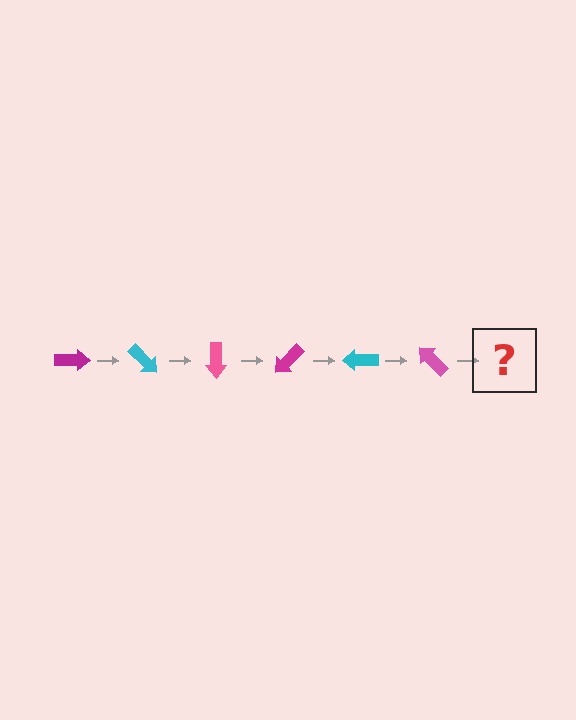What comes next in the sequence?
The next element should be a magenta arrow, rotated 270 degrees from the start.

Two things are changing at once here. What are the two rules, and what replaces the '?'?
The two rules are that it rotates 45 degrees each step and the color cycles through magenta, cyan, and pink. The '?' should be a magenta arrow, rotated 270 degrees from the start.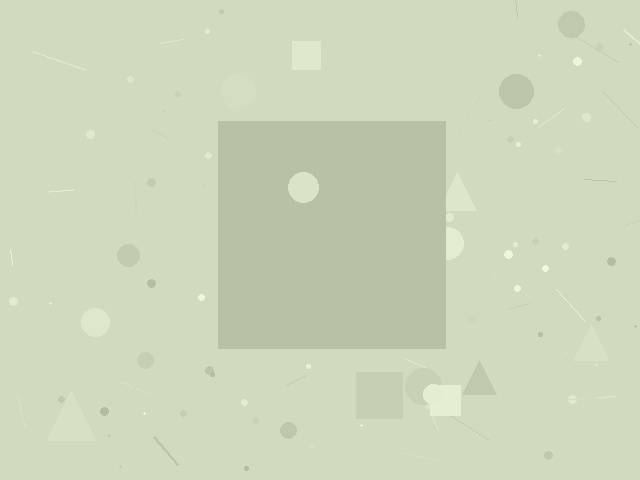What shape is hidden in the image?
A square is hidden in the image.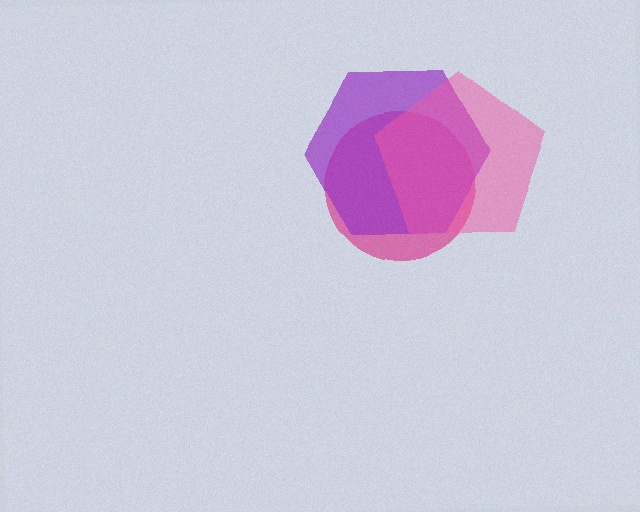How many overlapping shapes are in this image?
There are 3 overlapping shapes in the image.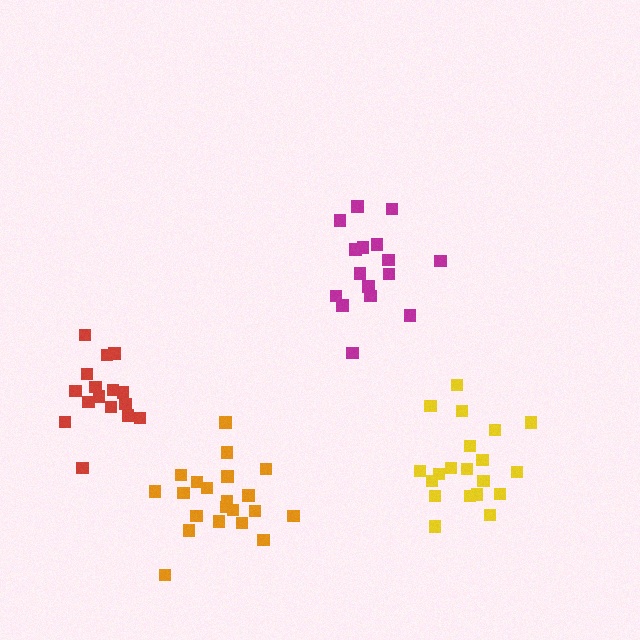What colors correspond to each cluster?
The clusters are colored: orange, magenta, yellow, red.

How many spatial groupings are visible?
There are 4 spatial groupings.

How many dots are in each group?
Group 1: 21 dots, Group 2: 16 dots, Group 3: 20 dots, Group 4: 16 dots (73 total).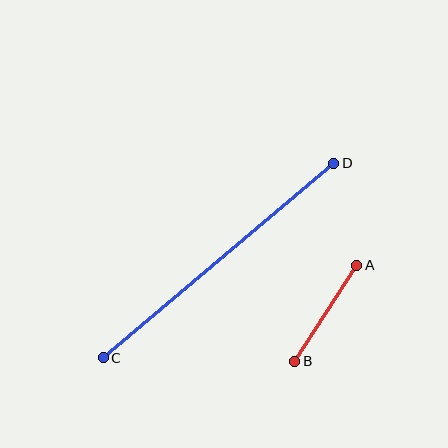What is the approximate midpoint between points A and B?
The midpoint is at approximately (326, 313) pixels.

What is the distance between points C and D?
The distance is approximately 302 pixels.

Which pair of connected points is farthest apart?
Points C and D are farthest apart.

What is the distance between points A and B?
The distance is approximately 114 pixels.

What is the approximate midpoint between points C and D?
The midpoint is at approximately (219, 261) pixels.